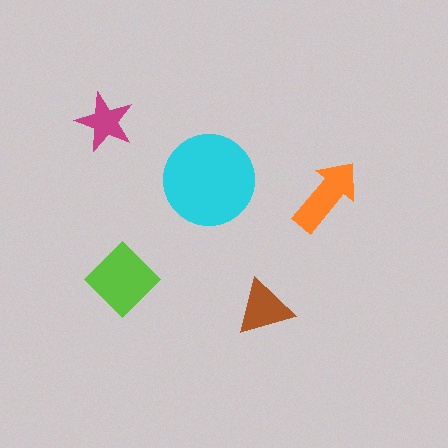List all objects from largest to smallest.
The cyan circle, the lime diamond, the orange arrow, the brown triangle, the magenta star.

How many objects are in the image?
There are 5 objects in the image.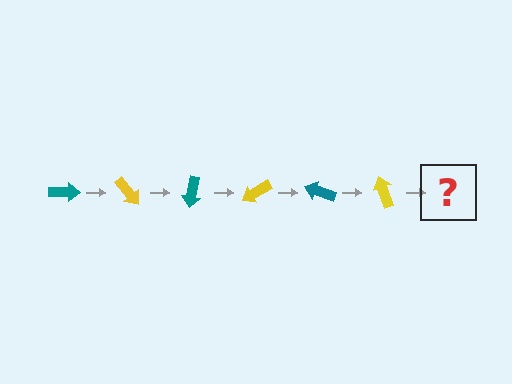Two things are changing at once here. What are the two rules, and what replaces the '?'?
The two rules are that it rotates 50 degrees each step and the color cycles through teal and yellow. The '?' should be a teal arrow, rotated 300 degrees from the start.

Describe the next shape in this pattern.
It should be a teal arrow, rotated 300 degrees from the start.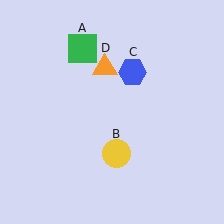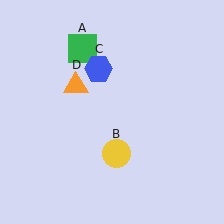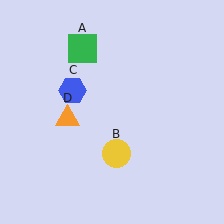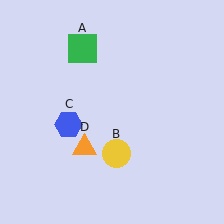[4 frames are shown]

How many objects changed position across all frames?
2 objects changed position: blue hexagon (object C), orange triangle (object D).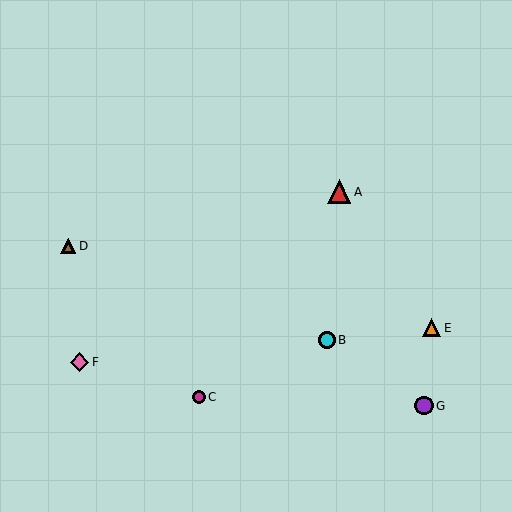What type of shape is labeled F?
Shape F is a pink diamond.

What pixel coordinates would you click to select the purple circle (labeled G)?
Click at (424, 406) to select the purple circle G.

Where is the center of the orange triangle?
The center of the orange triangle is at (432, 328).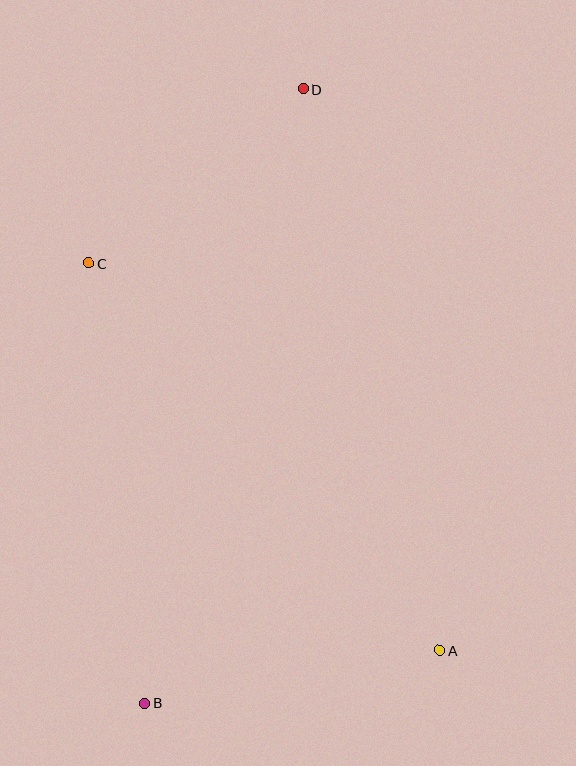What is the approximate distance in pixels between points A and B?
The distance between A and B is approximately 300 pixels.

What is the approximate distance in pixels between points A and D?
The distance between A and D is approximately 578 pixels.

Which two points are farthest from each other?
Points B and D are farthest from each other.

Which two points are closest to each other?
Points C and D are closest to each other.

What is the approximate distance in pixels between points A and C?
The distance between A and C is approximately 523 pixels.